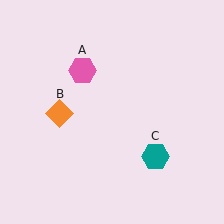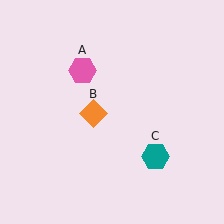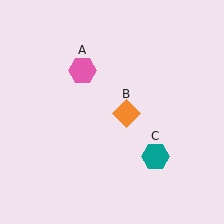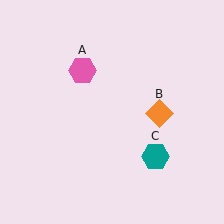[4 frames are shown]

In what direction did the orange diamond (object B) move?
The orange diamond (object B) moved right.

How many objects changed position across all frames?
1 object changed position: orange diamond (object B).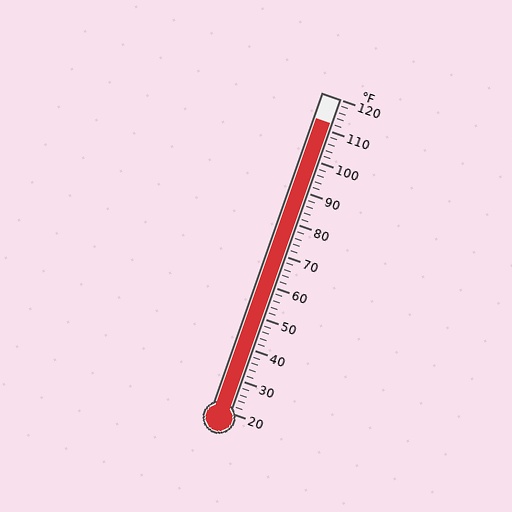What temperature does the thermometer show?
The thermometer shows approximately 112°F.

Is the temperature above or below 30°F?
The temperature is above 30°F.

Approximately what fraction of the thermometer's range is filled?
The thermometer is filled to approximately 90% of its range.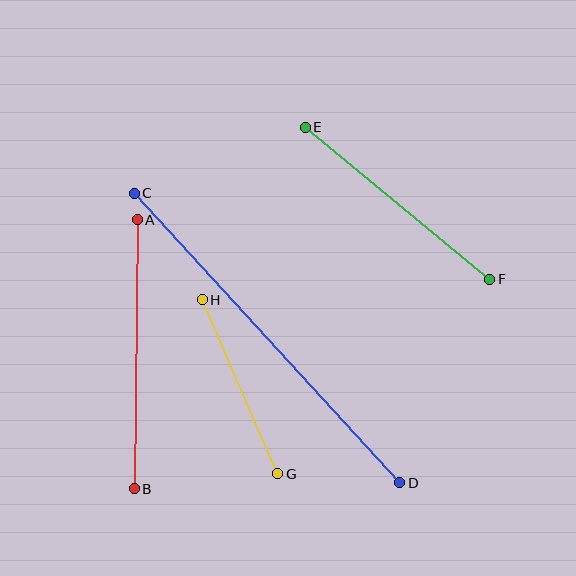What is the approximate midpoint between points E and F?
The midpoint is at approximately (398, 203) pixels.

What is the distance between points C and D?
The distance is approximately 393 pixels.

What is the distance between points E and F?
The distance is approximately 239 pixels.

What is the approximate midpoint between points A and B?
The midpoint is at approximately (136, 354) pixels.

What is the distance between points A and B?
The distance is approximately 269 pixels.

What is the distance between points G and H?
The distance is approximately 190 pixels.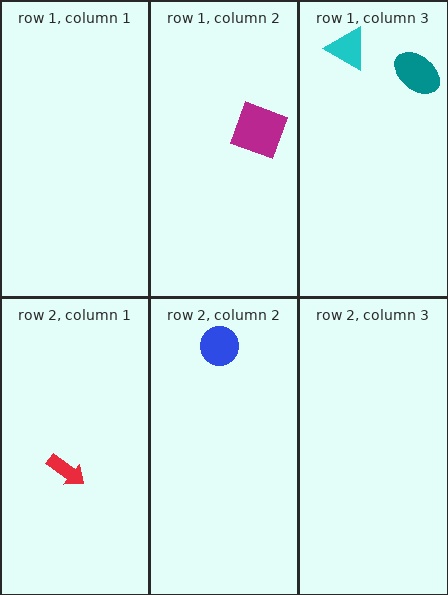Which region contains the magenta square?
The row 1, column 2 region.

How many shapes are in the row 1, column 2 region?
1.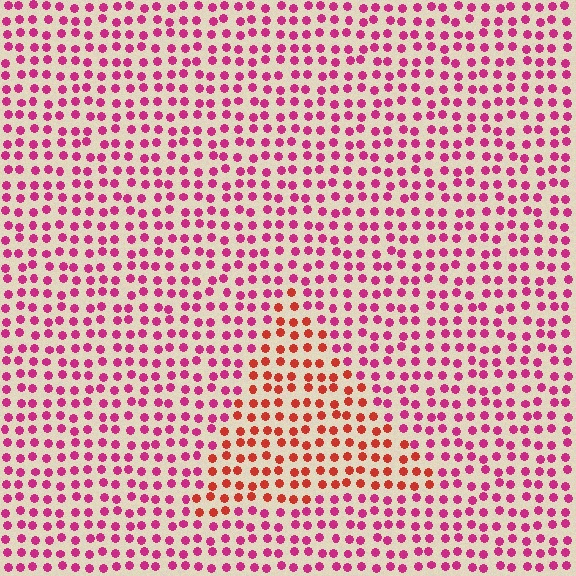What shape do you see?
I see a triangle.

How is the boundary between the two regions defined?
The boundary is defined purely by a slight shift in hue (about 38 degrees). Spacing, size, and orientation are identical on both sides.